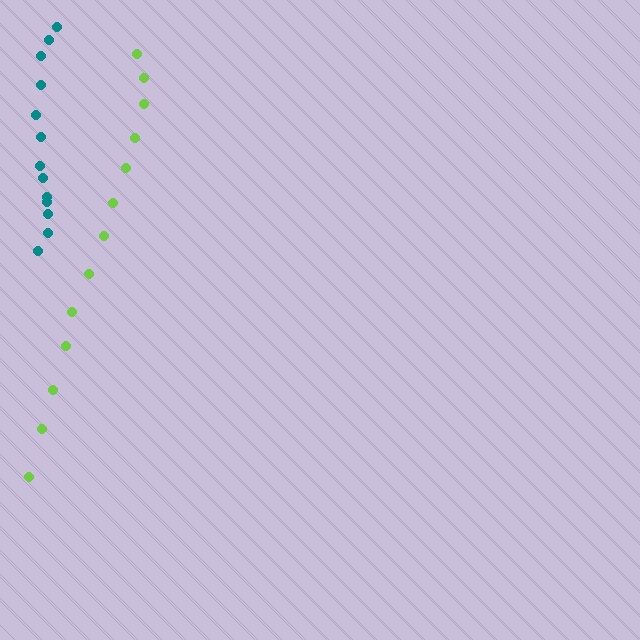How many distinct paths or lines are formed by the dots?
There are 2 distinct paths.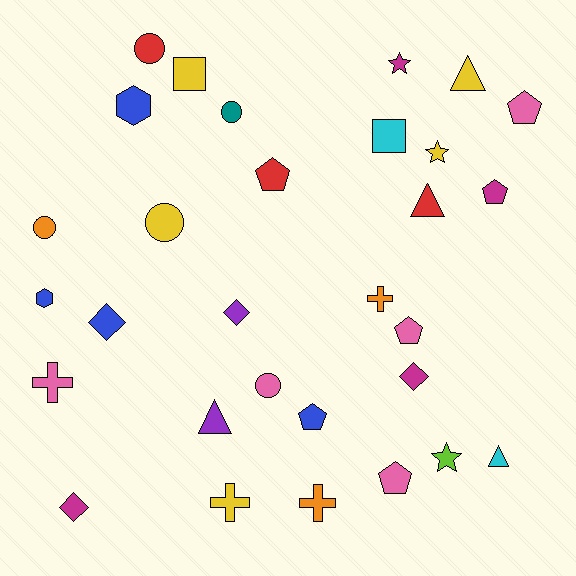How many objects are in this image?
There are 30 objects.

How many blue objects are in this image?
There are 4 blue objects.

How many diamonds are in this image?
There are 4 diamonds.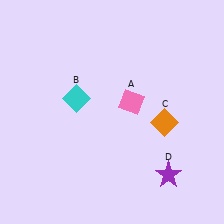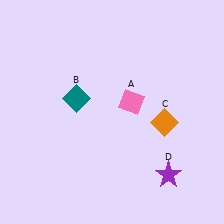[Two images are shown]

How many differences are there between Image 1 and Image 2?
There is 1 difference between the two images.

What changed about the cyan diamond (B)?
In Image 1, B is cyan. In Image 2, it changed to teal.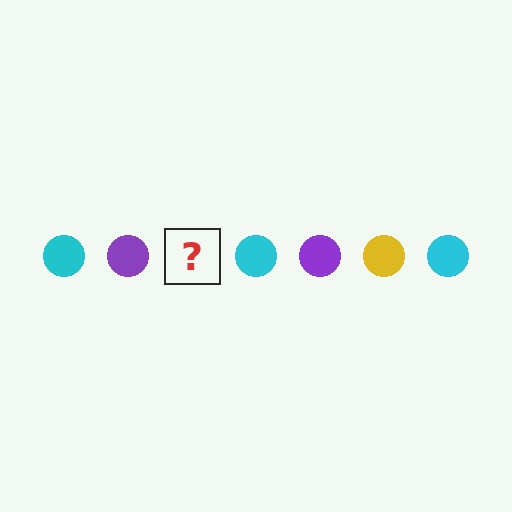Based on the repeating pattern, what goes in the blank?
The blank should be a yellow circle.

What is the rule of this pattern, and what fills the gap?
The rule is that the pattern cycles through cyan, purple, yellow circles. The gap should be filled with a yellow circle.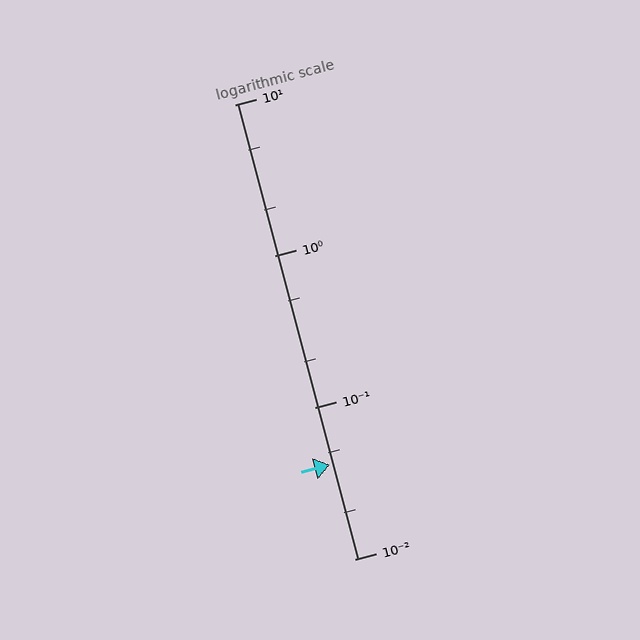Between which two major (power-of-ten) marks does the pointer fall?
The pointer is between 0.01 and 0.1.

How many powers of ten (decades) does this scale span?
The scale spans 3 decades, from 0.01 to 10.